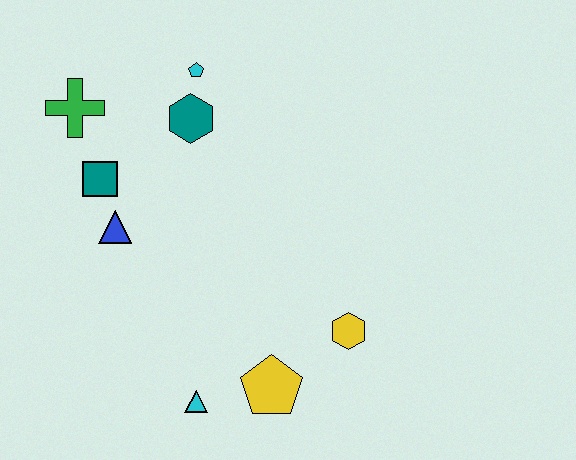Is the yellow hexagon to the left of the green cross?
No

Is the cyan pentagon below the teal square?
No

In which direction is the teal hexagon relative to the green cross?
The teal hexagon is to the right of the green cross.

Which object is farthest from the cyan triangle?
The cyan pentagon is farthest from the cyan triangle.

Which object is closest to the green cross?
The teal square is closest to the green cross.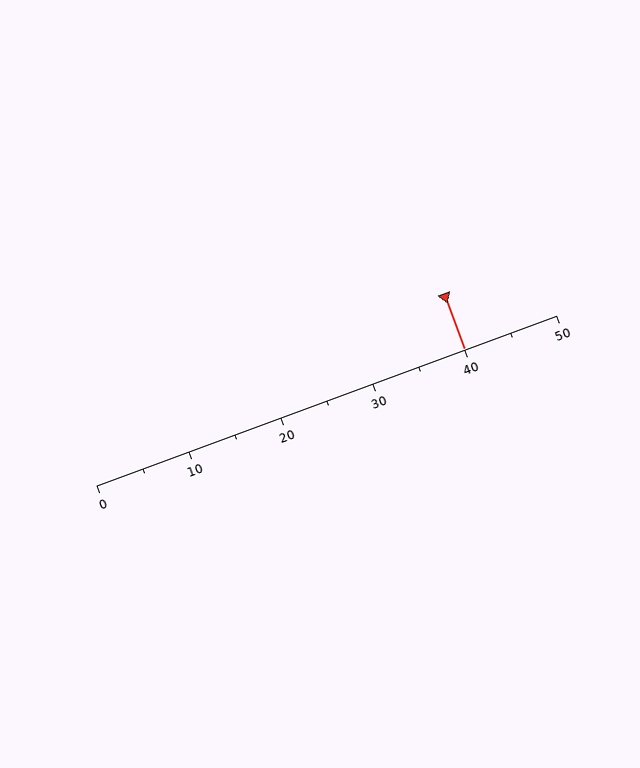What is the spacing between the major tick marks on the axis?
The major ticks are spaced 10 apart.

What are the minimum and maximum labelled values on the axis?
The axis runs from 0 to 50.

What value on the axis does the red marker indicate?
The marker indicates approximately 40.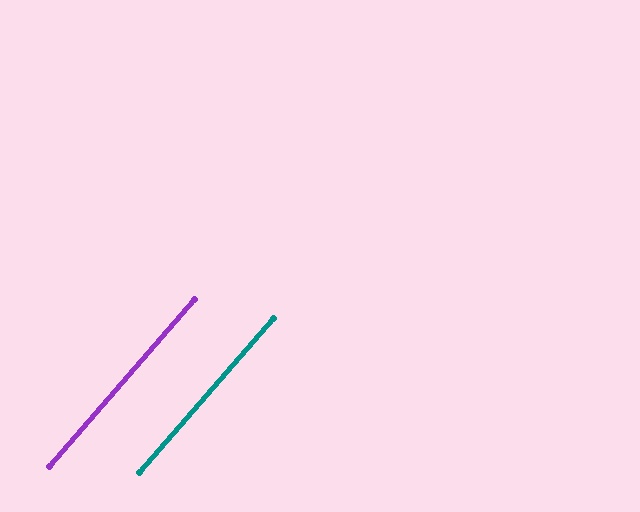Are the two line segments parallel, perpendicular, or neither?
Parallel — their directions differ by only 0.0°.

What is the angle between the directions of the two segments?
Approximately 0 degrees.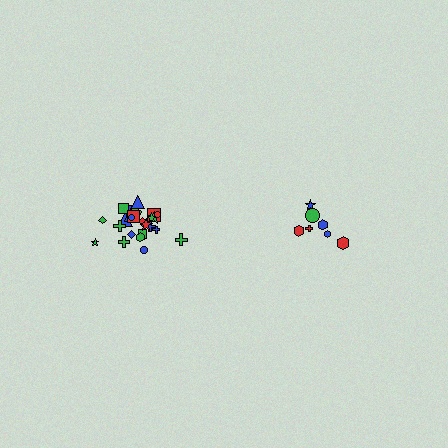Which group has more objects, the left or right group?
The left group.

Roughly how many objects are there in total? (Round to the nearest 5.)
Roughly 30 objects in total.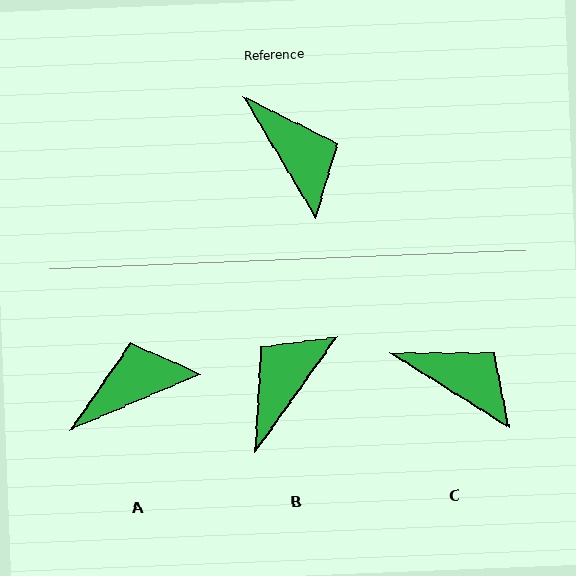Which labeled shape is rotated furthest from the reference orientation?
B, about 113 degrees away.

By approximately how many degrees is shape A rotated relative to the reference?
Approximately 82 degrees counter-clockwise.